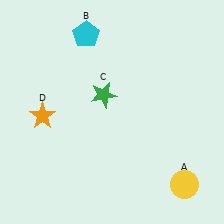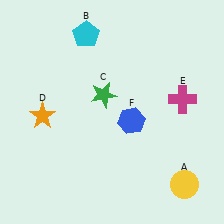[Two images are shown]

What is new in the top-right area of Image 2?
A magenta cross (E) was added in the top-right area of Image 2.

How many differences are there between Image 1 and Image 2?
There are 2 differences between the two images.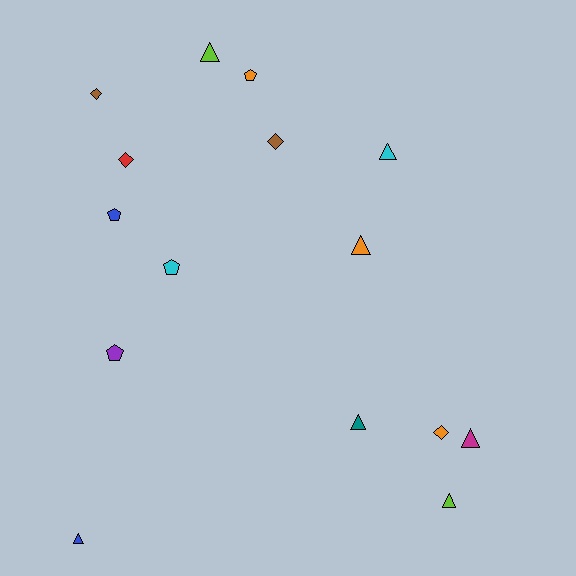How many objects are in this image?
There are 15 objects.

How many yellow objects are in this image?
There are no yellow objects.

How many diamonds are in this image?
There are 4 diamonds.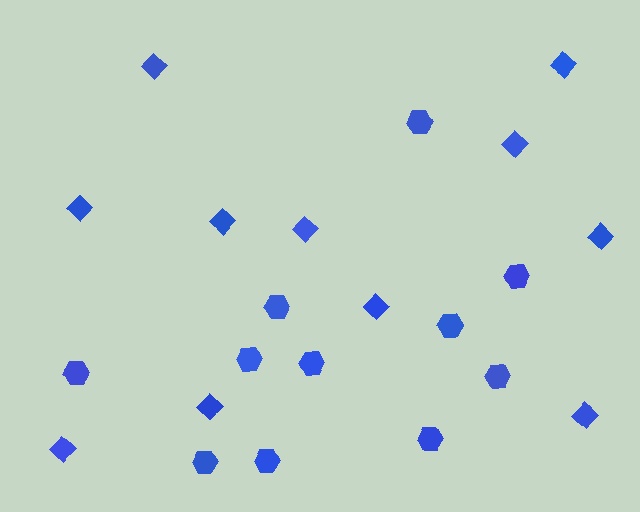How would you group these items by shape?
There are 2 groups: one group of hexagons (11) and one group of diamonds (11).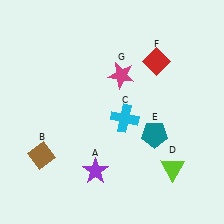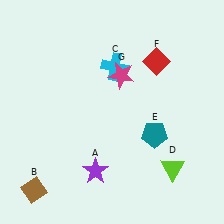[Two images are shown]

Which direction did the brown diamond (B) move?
The brown diamond (B) moved down.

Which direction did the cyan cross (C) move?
The cyan cross (C) moved up.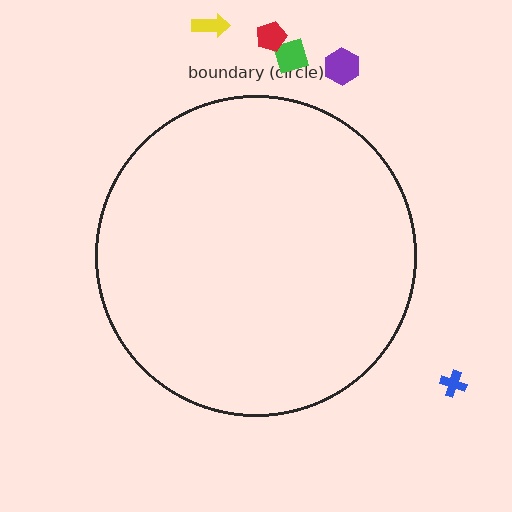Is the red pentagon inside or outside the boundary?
Outside.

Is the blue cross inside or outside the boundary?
Outside.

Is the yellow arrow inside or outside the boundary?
Outside.